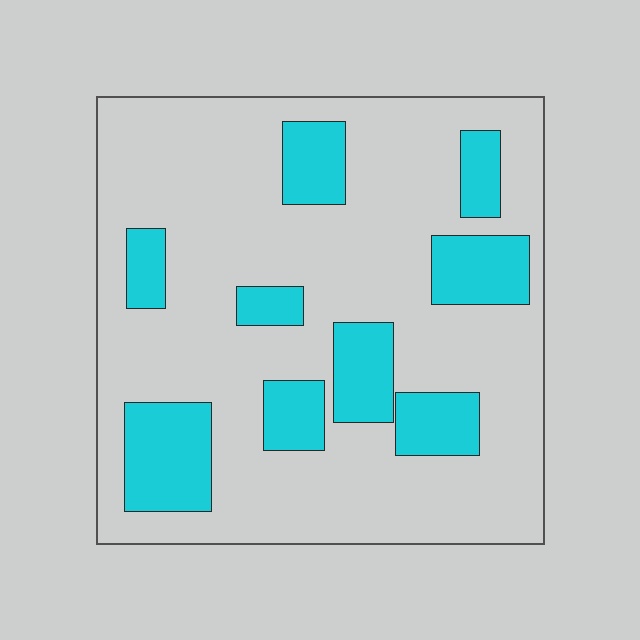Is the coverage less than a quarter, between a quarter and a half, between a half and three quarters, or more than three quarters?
Less than a quarter.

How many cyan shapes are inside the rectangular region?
9.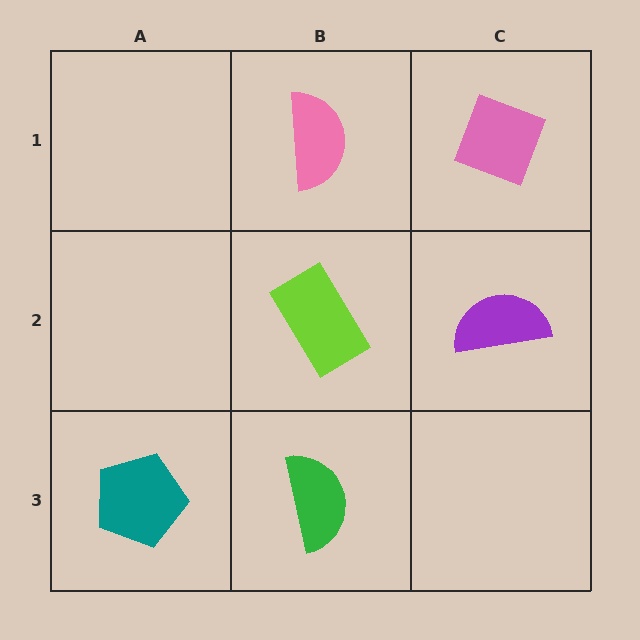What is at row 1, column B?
A pink semicircle.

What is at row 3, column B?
A green semicircle.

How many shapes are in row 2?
2 shapes.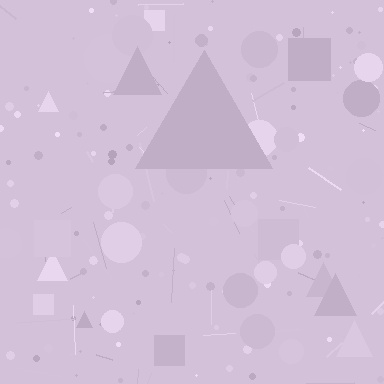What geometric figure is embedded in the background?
A triangle is embedded in the background.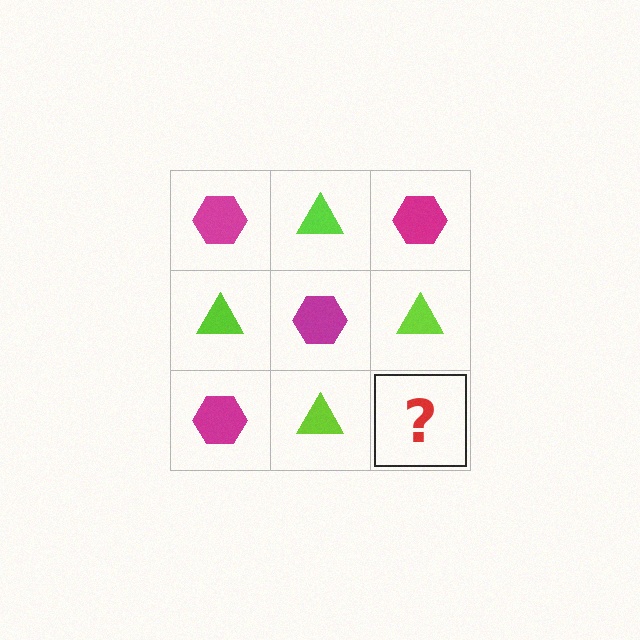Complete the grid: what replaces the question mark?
The question mark should be replaced with a magenta hexagon.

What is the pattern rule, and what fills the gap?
The rule is that it alternates magenta hexagon and lime triangle in a checkerboard pattern. The gap should be filled with a magenta hexagon.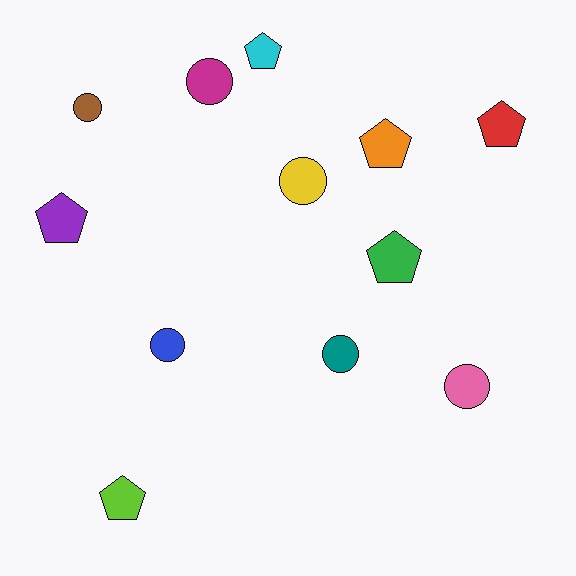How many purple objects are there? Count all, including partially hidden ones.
There is 1 purple object.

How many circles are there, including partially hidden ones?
There are 6 circles.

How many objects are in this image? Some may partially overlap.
There are 12 objects.